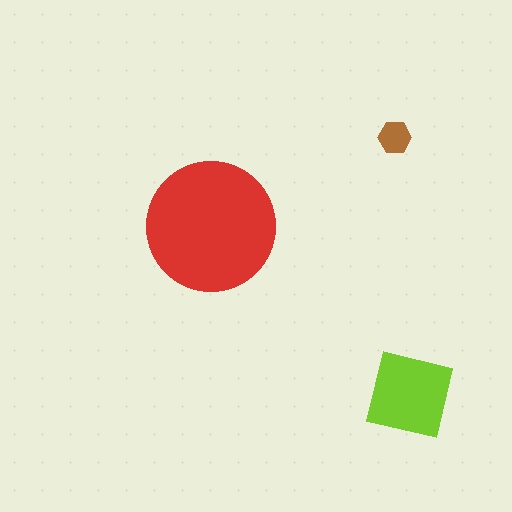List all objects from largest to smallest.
The red circle, the lime square, the brown hexagon.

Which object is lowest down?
The lime square is bottommost.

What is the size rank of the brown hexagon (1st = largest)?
3rd.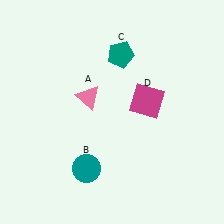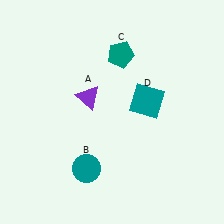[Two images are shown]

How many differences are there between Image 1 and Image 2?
There are 2 differences between the two images.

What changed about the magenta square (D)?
In Image 1, D is magenta. In Image 2, it changed to teal.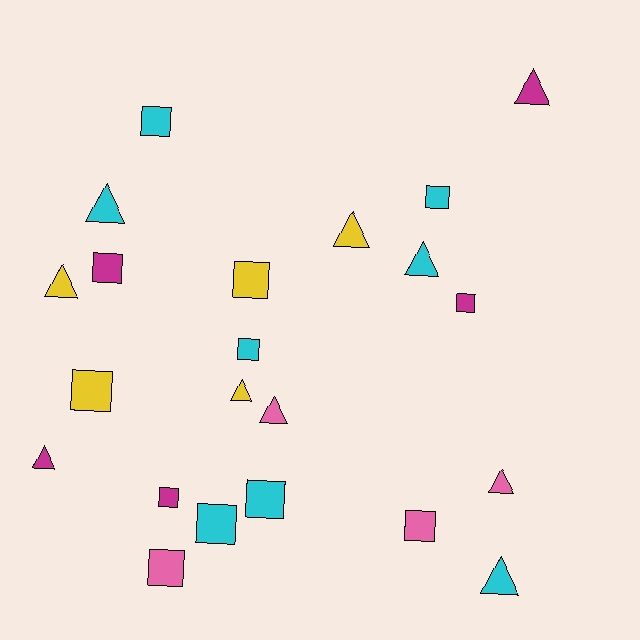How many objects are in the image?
There are 22 objects.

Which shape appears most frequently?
Square, with 12 objects.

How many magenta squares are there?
There are 3 magenta squares.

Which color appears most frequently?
Cyan, with 8 objects.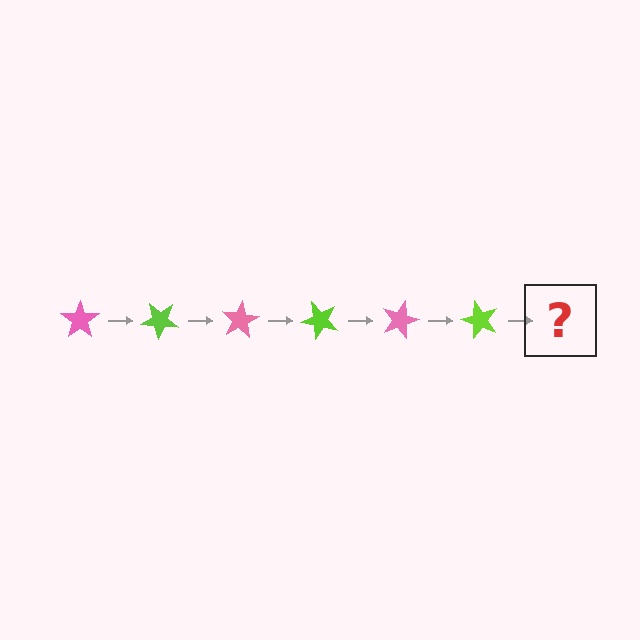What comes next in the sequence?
The next element should be a pink star, rotated 240 degrees from the start.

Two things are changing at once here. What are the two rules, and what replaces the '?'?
The two rules are that it rotates 40 degrees each step and the color cycles through pink and lime. The '?' should be a pink star, rotated 240 degrees from the start.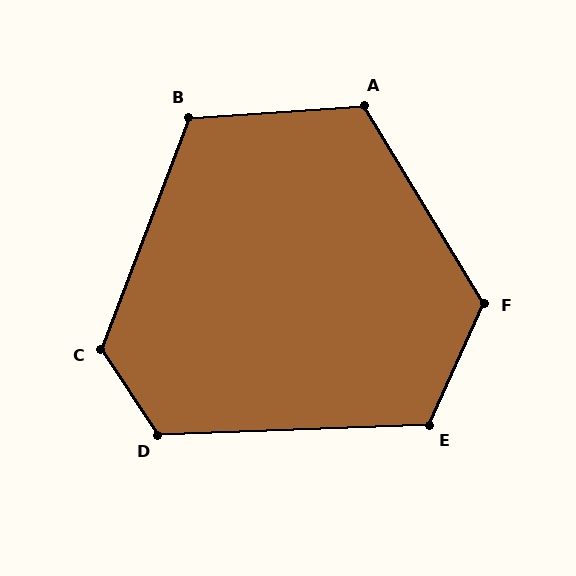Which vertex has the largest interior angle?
C, at approximately 126 degrees.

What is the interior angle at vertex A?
Approximately 118 degrees (obtuse).